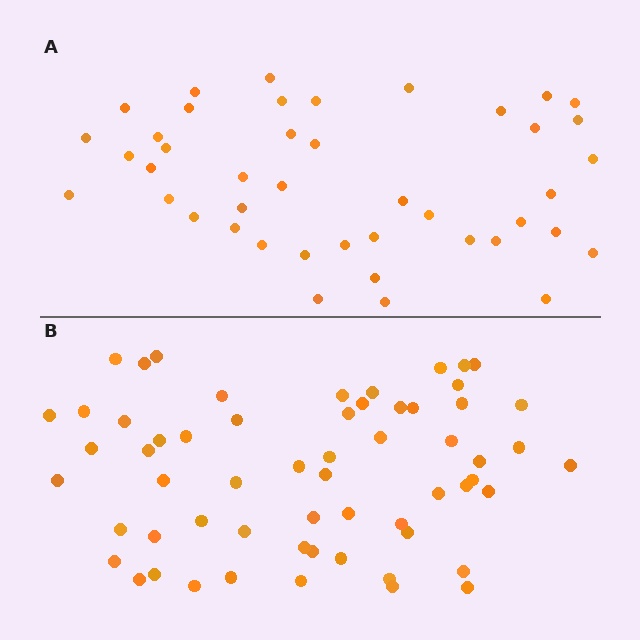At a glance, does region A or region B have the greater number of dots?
Region B (the bottom region) has more dots.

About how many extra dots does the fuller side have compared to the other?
Region B has approximately 15 more dots than region A.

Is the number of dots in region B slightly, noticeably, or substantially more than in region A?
Region B has noticeably more, but not dramatically so. The ratio is roughly 1.4 to 1.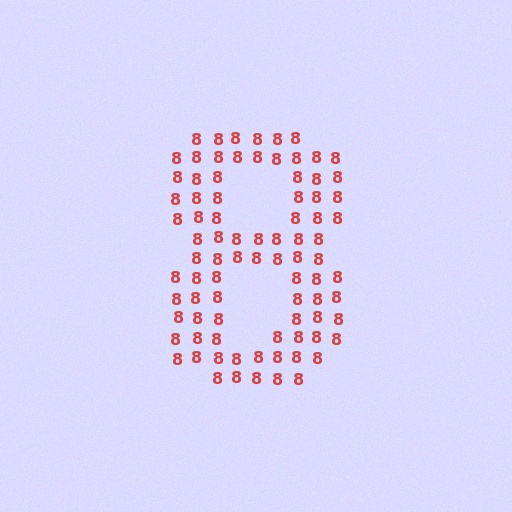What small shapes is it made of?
It is made of small digit 8's.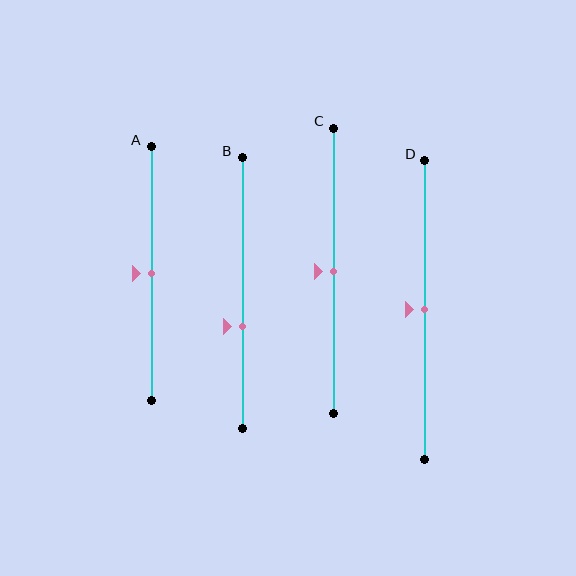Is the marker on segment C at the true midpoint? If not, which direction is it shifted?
Yes, the marker on segment C is at the true midpoint.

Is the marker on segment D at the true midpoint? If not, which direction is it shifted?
Yes, the marker on segment D is at the true midpoint.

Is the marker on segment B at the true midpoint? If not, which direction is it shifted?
No, the marker on segment B is shifted downward by about 12% of the segment length.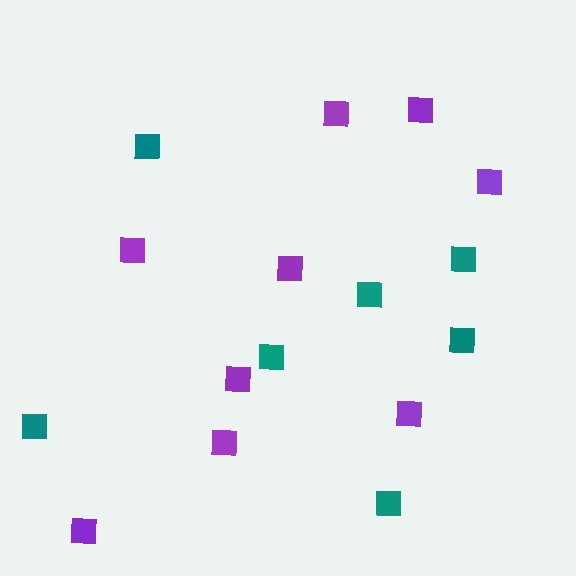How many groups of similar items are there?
There are 2 groups: one group of teal squares (7) and one group of purple squares (9).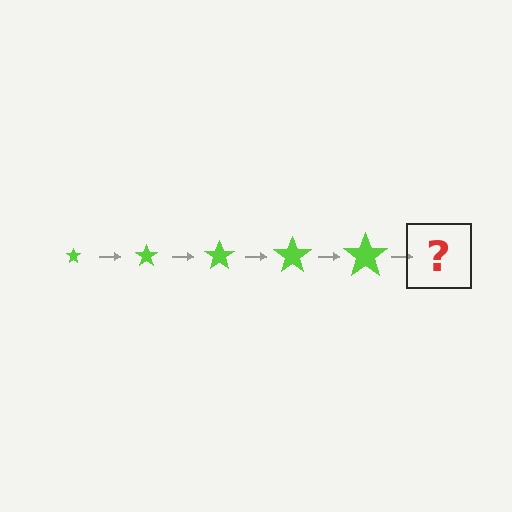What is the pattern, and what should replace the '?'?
The pattern is that the star gets progressively larger each step. The '?' should be a lime star, larger than the previous one.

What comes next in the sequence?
The next element should be a lime star, larger than the previous one.